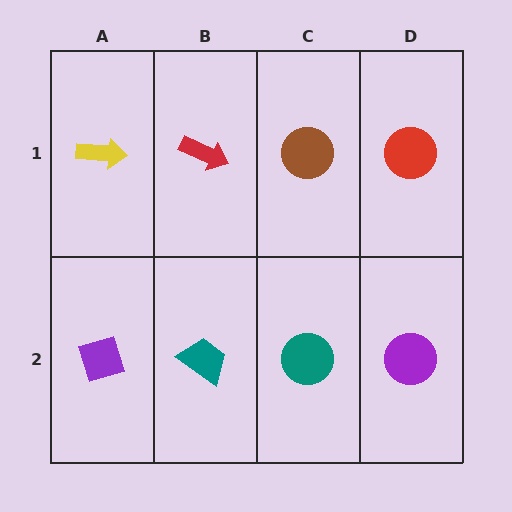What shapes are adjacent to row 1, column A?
A purple diamond (row 2, column A), a red arrow (row 1, column B).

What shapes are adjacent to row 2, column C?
A brown circle (row 1, column C), a teal trapezoid (row 2, column B), a purple circle (row 2, column D).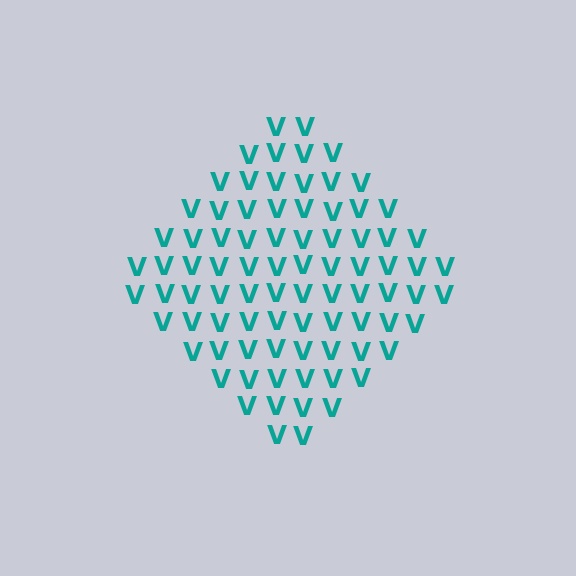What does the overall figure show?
The overall figure shows a diamond.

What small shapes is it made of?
It is made of small letter V's.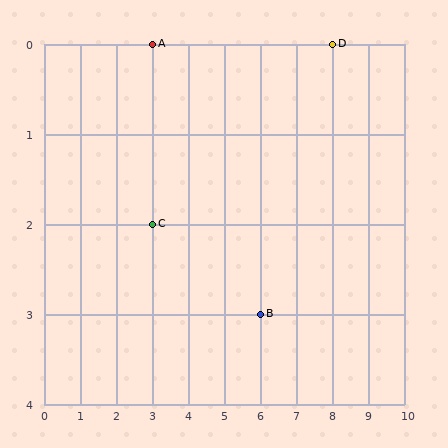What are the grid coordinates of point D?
Point D is at grid coordinates (8, 0).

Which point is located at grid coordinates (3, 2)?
Point C is at (3, 2).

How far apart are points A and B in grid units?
Points A and B are 3 columns and 3 rows apart (about 4.2 grid units diagonally).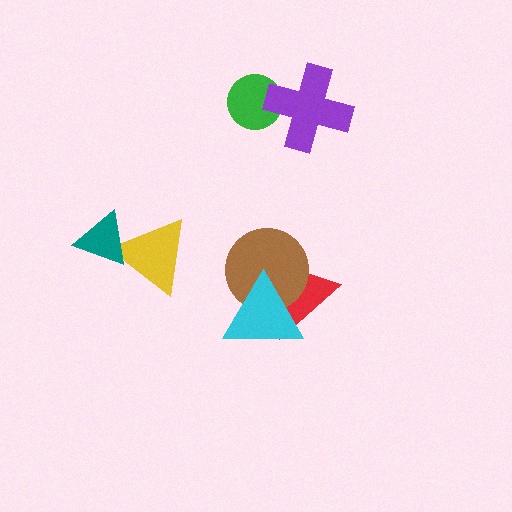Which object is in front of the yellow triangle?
The teal triangle is in front of the yellow triangle.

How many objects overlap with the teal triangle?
1 object overlaps with the teal triangle.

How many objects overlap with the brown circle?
2 objects overlap with the brown circle.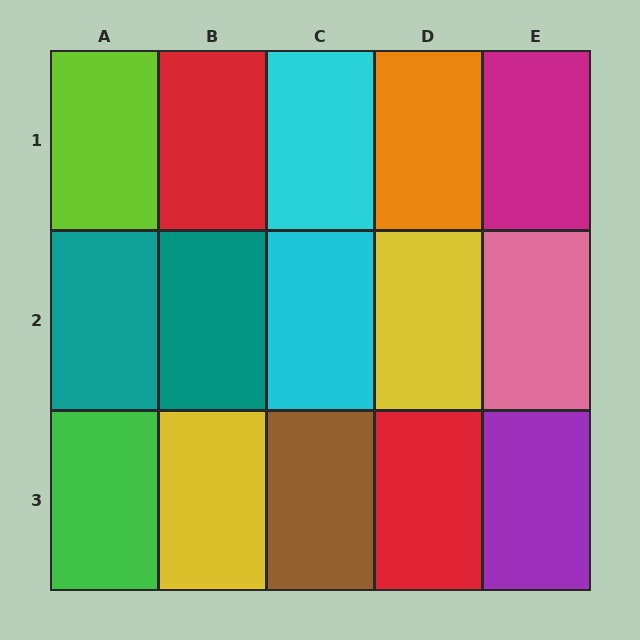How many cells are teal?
2 cells are teal.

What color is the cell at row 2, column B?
Teal.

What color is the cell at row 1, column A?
Lime.